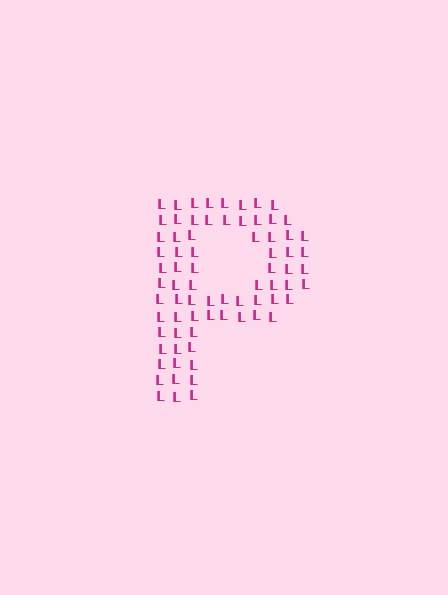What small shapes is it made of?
It is made of small letter L's.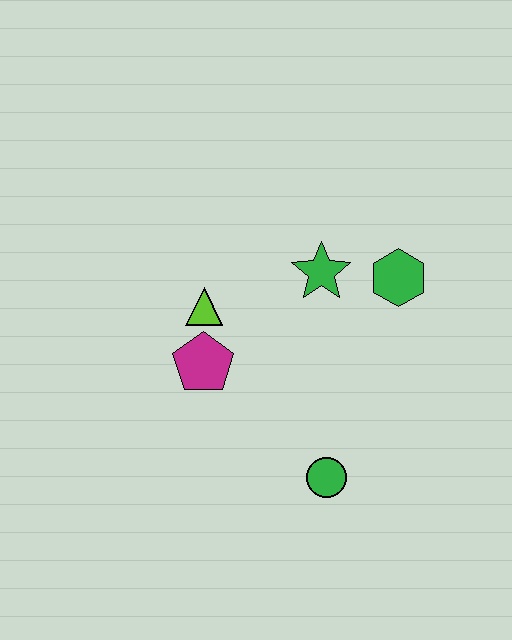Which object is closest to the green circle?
The magenta pentagon is closest to the green circle.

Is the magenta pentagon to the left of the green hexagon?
Yes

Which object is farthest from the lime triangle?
The green circle is farthest from the lime triangle.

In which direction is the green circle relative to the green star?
The green circle is below the green star.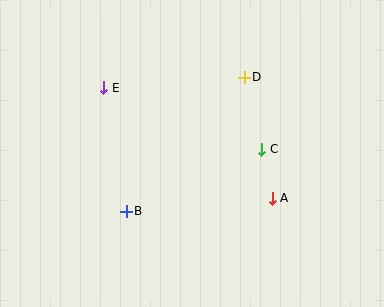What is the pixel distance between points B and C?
The distance between B and C is 149 pixels.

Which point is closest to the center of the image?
Point C at (262, 149) is closest to the center.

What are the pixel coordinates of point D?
Point D is at (244, 77).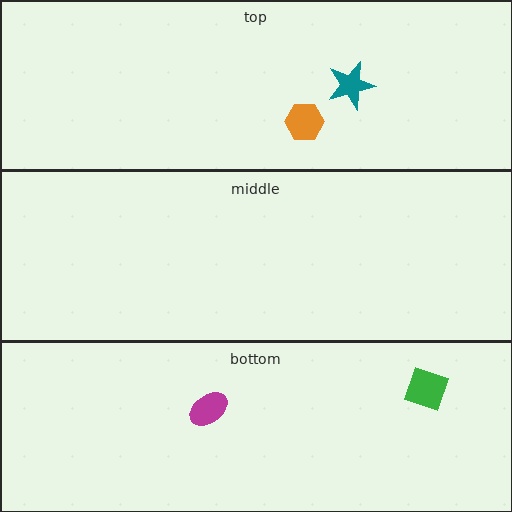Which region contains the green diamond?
The bottom region.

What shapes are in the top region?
The teal star, the orange hexagon.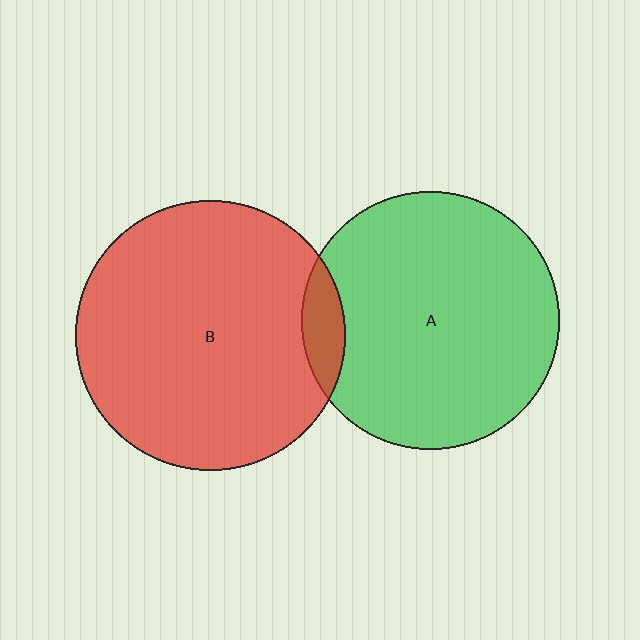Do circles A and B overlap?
Yes.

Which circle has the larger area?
Circle B (red).